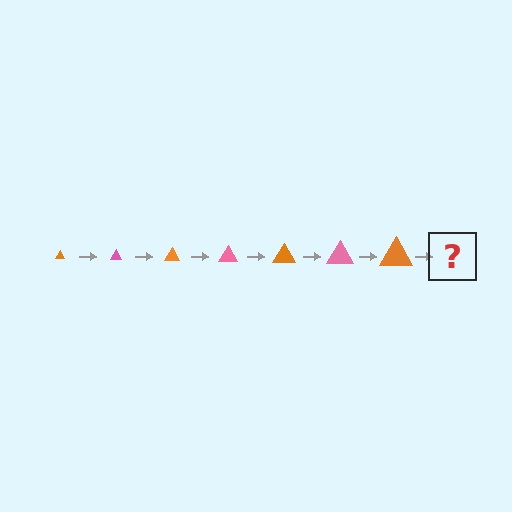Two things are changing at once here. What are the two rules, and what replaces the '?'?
The two rules are that the triangle grows larger each step and the color cycles through orange and pink. The '?' should be a pink triangle, larger than the previous one.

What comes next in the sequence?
The next element should be a pink triangle, larger than the previous one.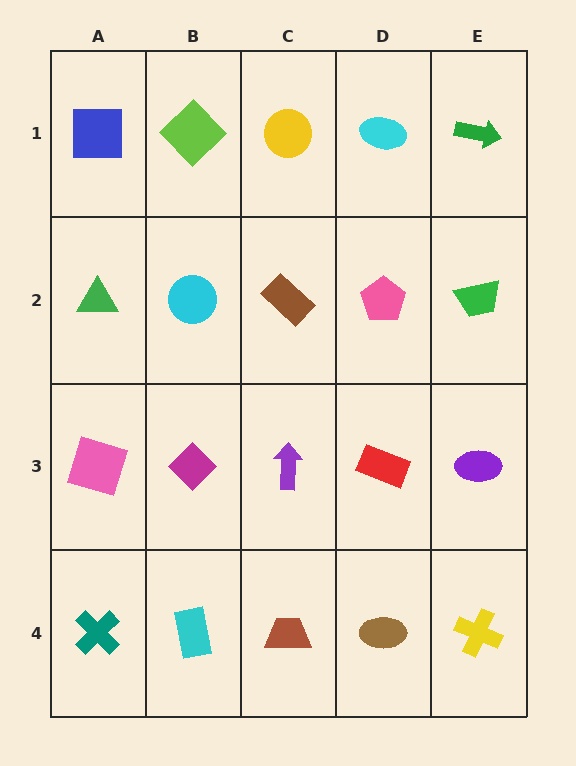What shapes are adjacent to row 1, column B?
A cyan circle (row 2, column B), a blue square (row 1, column A), a yellow circle (row 1, column C).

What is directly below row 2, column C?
A purple arrow.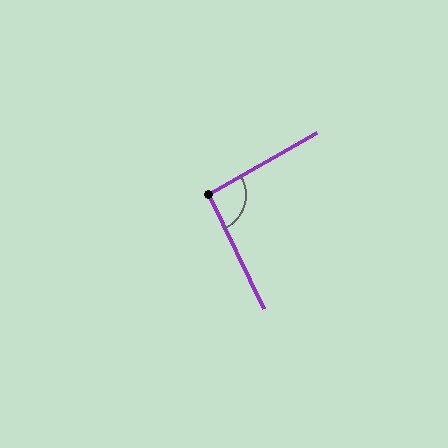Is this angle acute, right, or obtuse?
It is approximately a right angle.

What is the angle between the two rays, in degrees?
Approximately 94 degrees.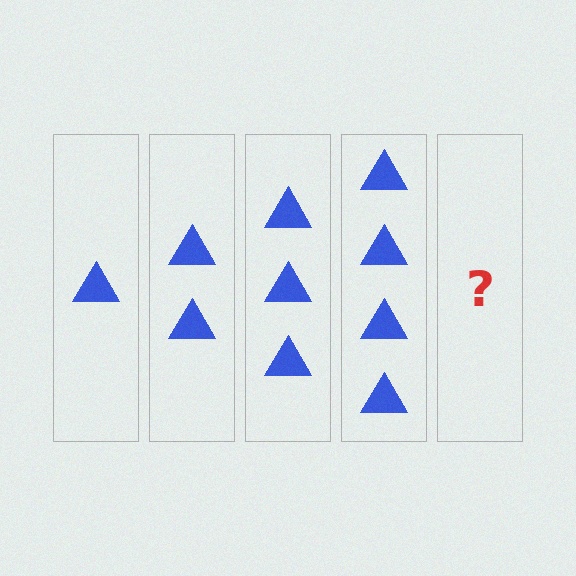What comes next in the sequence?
The next element should be 5 triangles.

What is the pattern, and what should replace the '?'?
The pattern is that each step adds one more triangle. The '?' should be 5 triangles.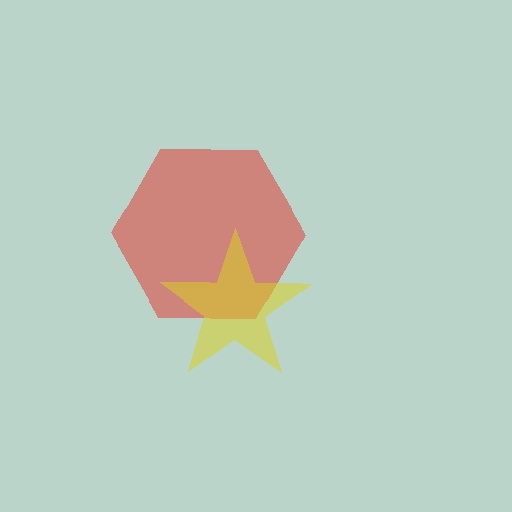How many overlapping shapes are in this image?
There are 2 overlapping shapes in the image.